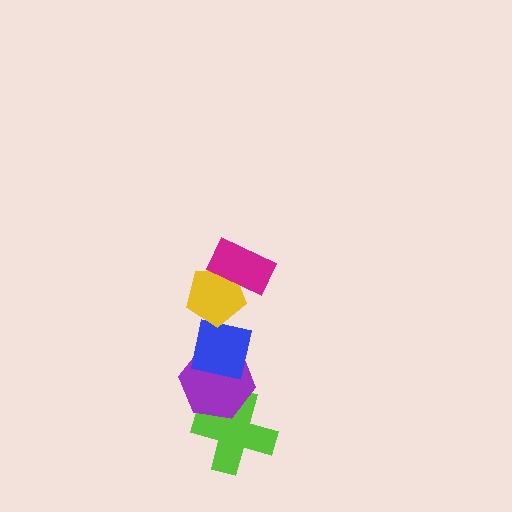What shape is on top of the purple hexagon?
The blue square is on top of the purple hexagon.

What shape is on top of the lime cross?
The purple hexagon is on top of the lime cross.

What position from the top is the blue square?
The blue square is 3rd from the top.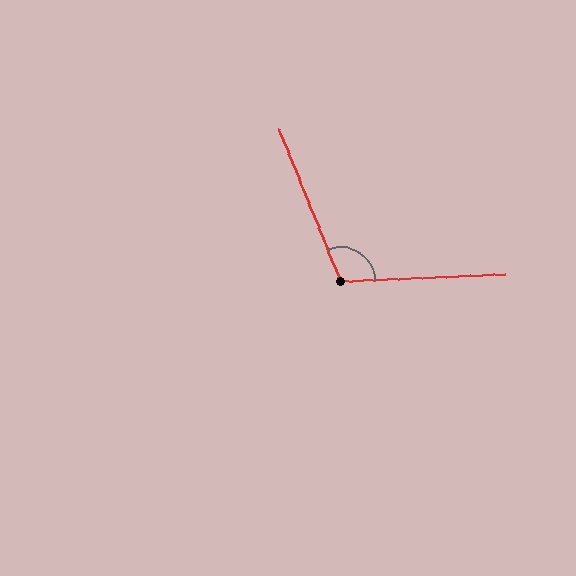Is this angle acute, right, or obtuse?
It is obtuse.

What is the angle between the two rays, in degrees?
Approximately 109 degrees.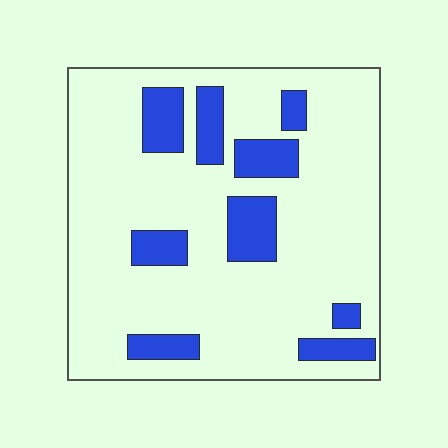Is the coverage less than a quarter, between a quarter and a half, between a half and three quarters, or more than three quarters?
Less than a quarter.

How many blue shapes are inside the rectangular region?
9.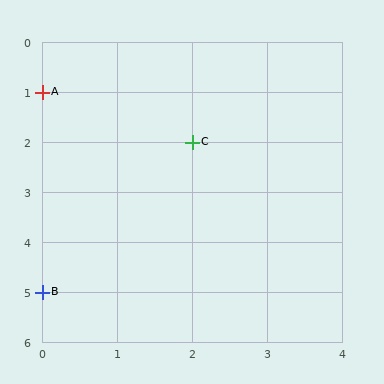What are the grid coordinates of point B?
Point B is at grid coordinates (0, 5).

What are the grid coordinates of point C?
Point C is at grid coordinates (2, 2).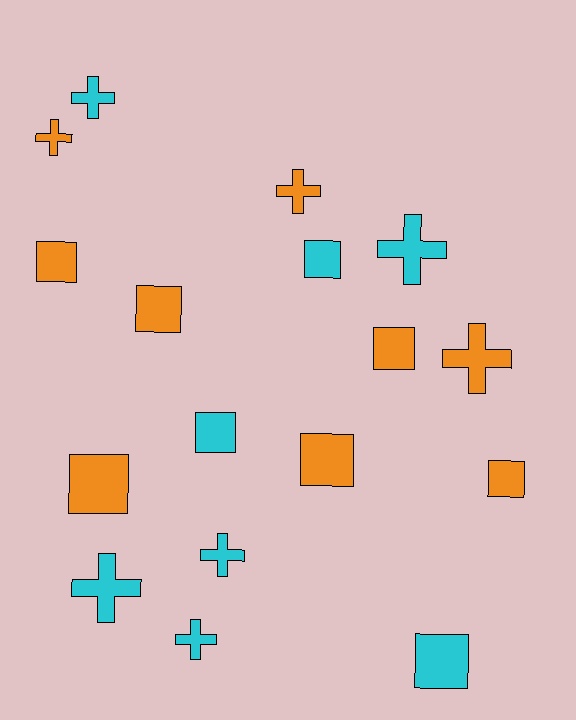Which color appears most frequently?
Orange, with 9 objects.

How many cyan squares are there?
There are 3 cyan squares.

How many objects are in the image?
There are 17 objects.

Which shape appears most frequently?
Square, with 9 objects.